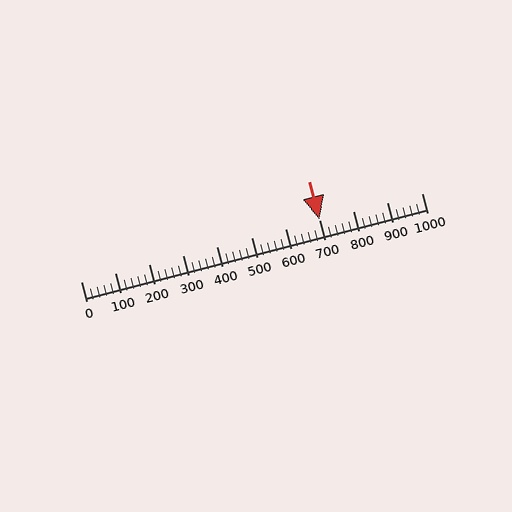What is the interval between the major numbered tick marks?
The major tick marks are spaced 100 units apart.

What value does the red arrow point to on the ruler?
The red arrow points to approximately 700.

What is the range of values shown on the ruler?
The ruler shows values from 0 to 1000.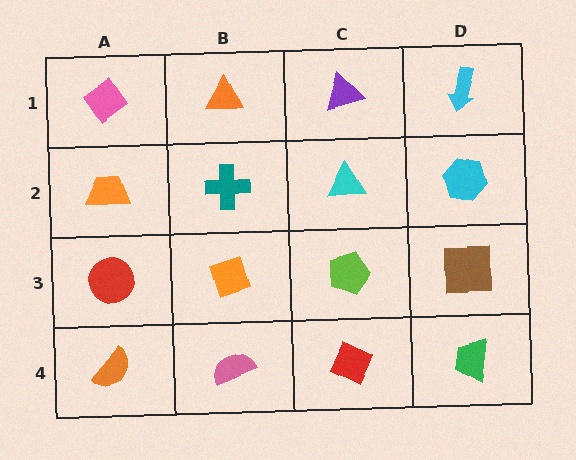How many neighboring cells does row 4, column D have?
2.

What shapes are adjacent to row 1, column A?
An orange trapezoid (row 2, column A), an orange triangle (row 1, column B).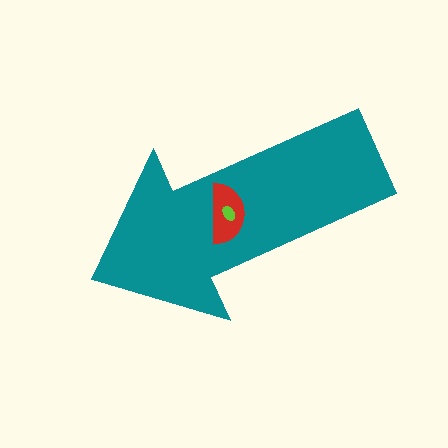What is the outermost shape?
The teal arrow.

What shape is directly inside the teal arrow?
The red semicircle.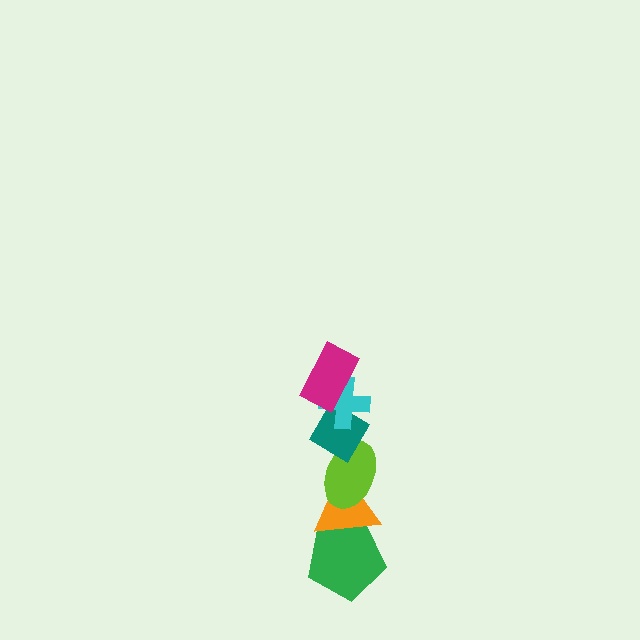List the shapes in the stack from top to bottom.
From top to bottom: the magenta rectangle, the cyan cross, the teal diamond, the lime ellipse, the orange triangle, the green pentagon.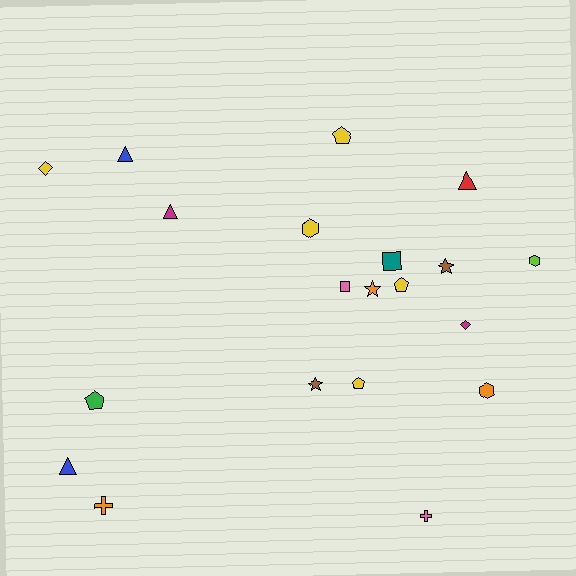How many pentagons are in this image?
There are 4 pentagons.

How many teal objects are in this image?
There is 1 teal object.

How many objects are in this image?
There are 20 objects.